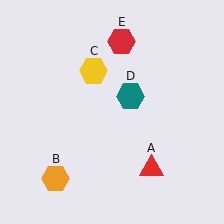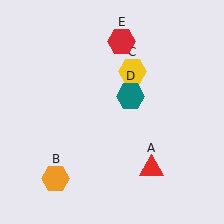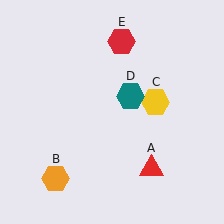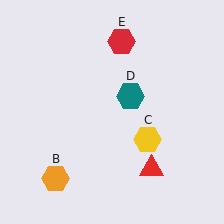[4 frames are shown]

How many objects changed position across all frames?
1 object changed position: yellow hexagon (object C).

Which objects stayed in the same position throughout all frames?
Red triangle (object A) and orange hexagon (object B) and teal hexagon (object D) and red hexagon (object E) remained stationary.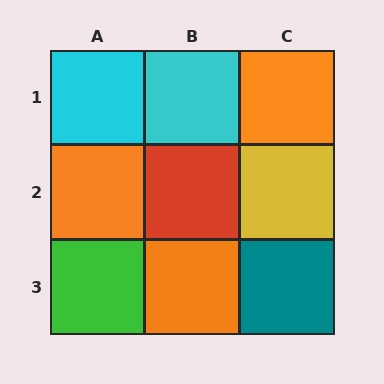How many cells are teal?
1 cell is teal.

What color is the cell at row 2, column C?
Yellow.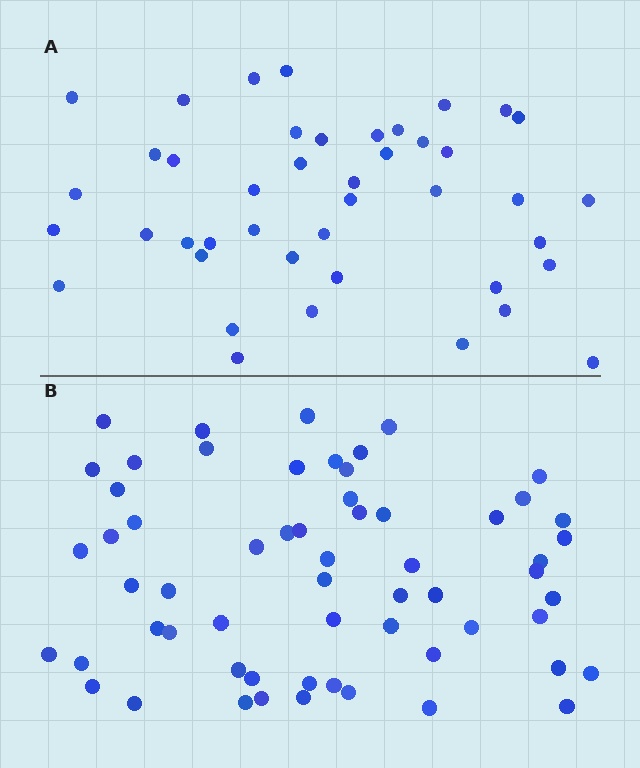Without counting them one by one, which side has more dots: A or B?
Region B (the bottom region) has more dots.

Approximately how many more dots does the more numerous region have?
Region B has approximately 15 more dots than region A.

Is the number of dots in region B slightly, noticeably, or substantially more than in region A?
Region B has noticeably more, but not dramatically so. The ratio is roughly 1.4 to 1.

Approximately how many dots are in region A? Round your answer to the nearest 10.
About 40 dots. (The exact count is 43, which rounds to 40.)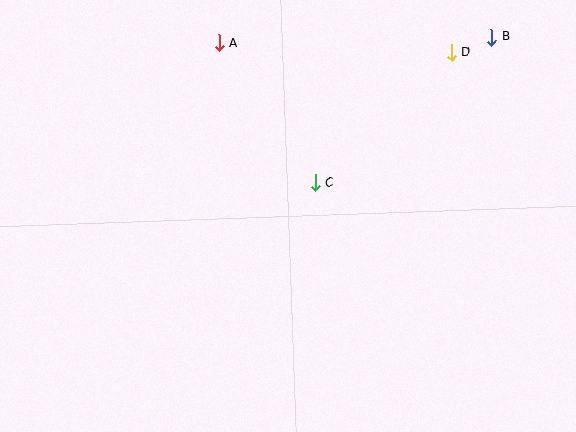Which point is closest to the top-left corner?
Point A is closest to the top-left corner.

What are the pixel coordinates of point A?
Point A is at (219, 43).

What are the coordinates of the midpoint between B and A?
The midpoint between B and A is at (355, 40).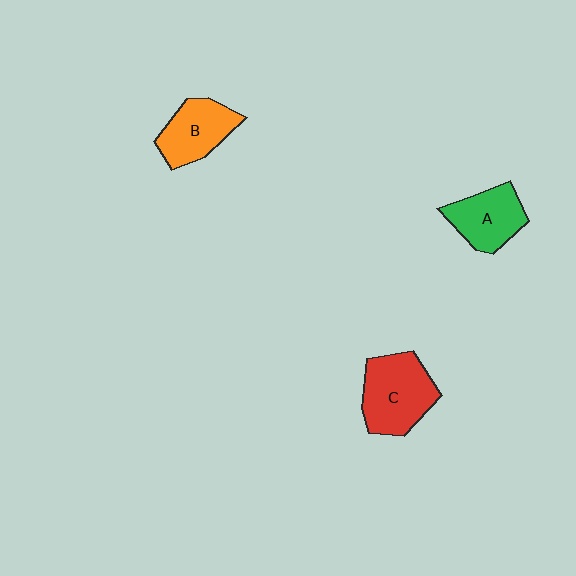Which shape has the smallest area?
Shape A (green).